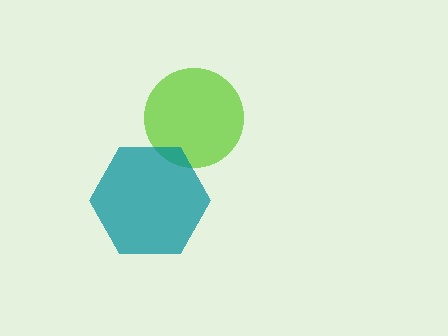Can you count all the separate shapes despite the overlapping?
Yes, there are 2 separate shapes.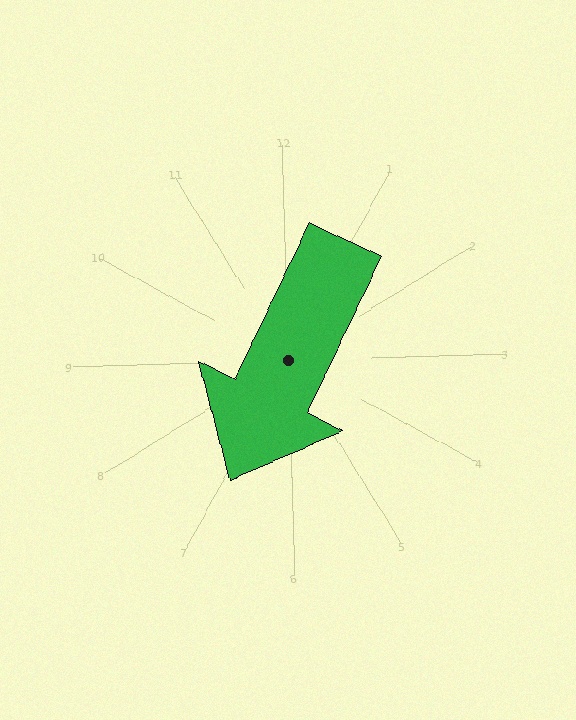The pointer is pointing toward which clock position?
Roughly 7 o'clock.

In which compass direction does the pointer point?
Southwest.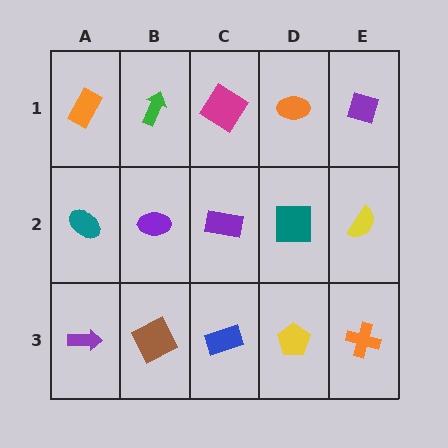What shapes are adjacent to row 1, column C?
A purple rectangle (row 2, column C), a green arrow (row 1, column B), an orange ellipse (row 1, column D).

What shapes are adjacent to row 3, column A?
A teal ellipse (row 2, column A), a brown square (row 3, column B).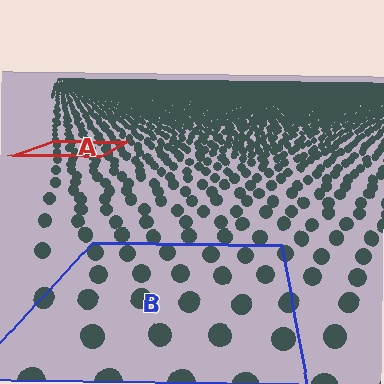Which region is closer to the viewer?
Region B is closer. The texture elements there are larger and more spread out.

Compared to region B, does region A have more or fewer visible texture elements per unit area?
Region A has more texture elements per unit area — they are packed more densely because it is farther away.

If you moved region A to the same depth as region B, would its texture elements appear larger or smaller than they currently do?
They would appear larger. At a closer depth, the same texture elements are projected at a bigger on-screen size.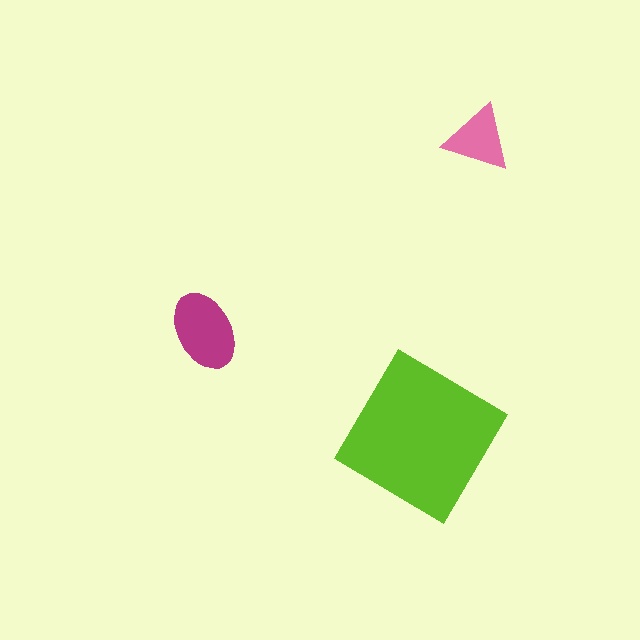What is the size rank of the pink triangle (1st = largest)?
3rd.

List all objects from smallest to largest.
The pink triangle, the magenta ellipse, the lime diamond.